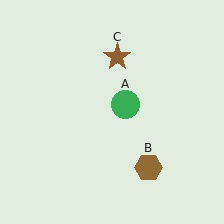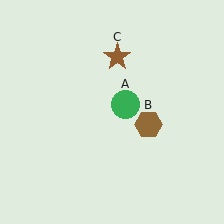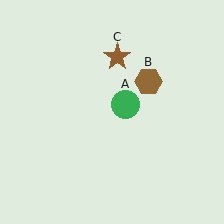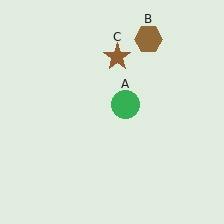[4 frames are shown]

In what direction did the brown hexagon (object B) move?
The brown hexagon (object B) moved up.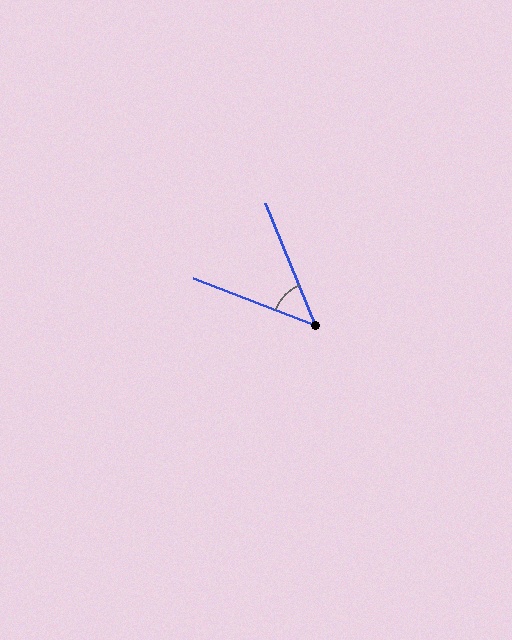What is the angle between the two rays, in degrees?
Approximately 47 degrees.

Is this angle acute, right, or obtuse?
It is acute.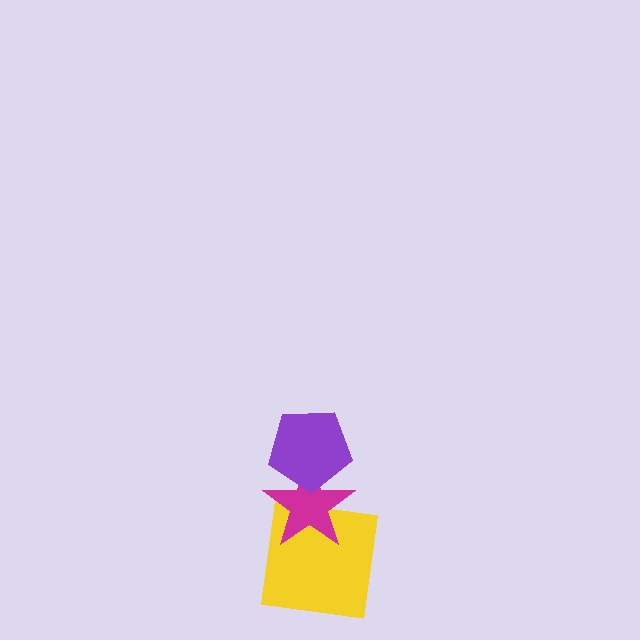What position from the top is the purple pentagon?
The purple pentagon is 1st from the top.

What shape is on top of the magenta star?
The purple pentagon is on top of the magenta star.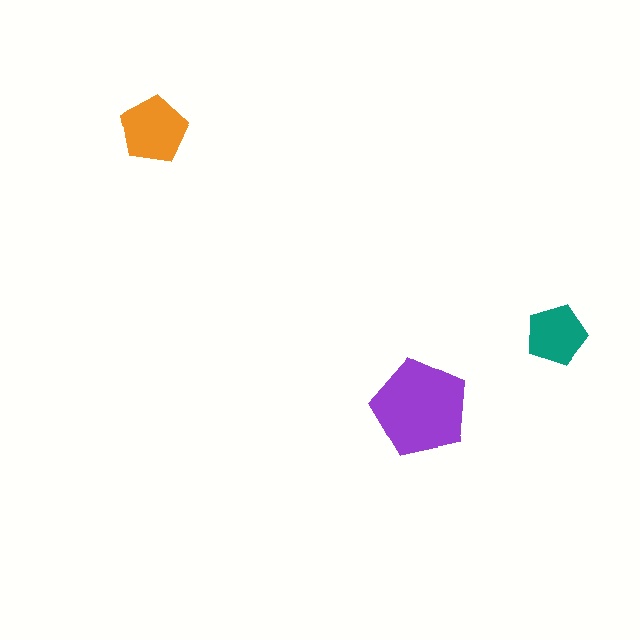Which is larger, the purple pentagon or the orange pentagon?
The purple one.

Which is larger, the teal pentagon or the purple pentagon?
The purple one.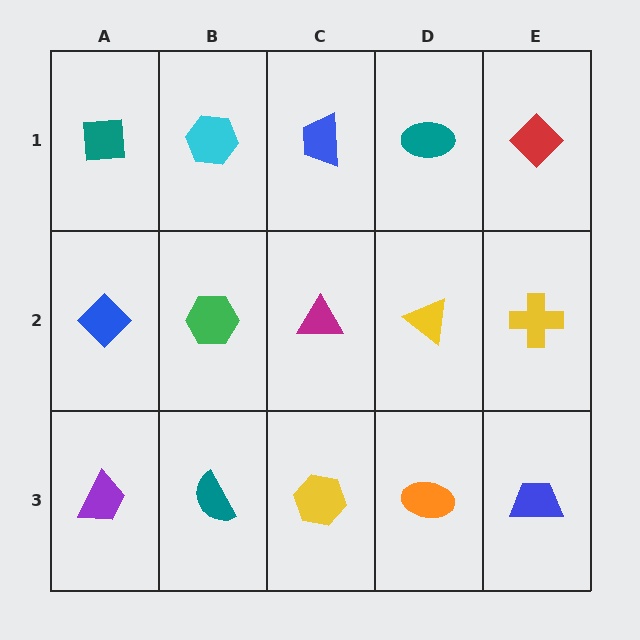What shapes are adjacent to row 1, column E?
A yellow cross (row 2, column E), a teal ellipse (row 1, column D).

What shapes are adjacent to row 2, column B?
A cyan hexagon (row 1, column B), a teal semicircle (row 3, column B), a blue diamond (row 2, column A), a magenta triangle (row 2, column C).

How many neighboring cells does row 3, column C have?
3.